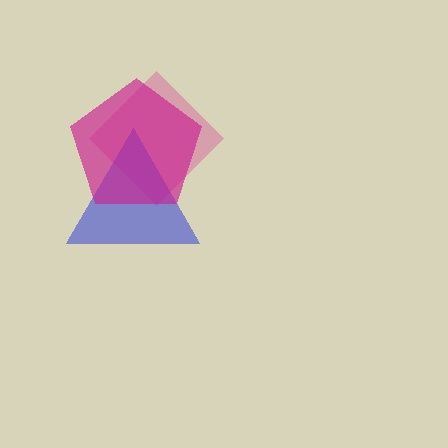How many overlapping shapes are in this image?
There are 3 overlapping shapes in the image.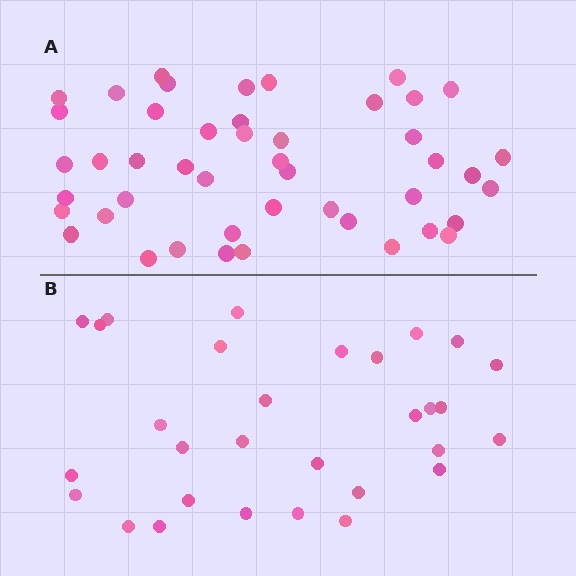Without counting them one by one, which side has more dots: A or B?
Region A (the top region) has more dots.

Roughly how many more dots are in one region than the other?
Region A has approximately 15 more dots than region B.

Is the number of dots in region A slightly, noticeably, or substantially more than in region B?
Region A has substantially more. The ratio is roughly 1.5 to 1.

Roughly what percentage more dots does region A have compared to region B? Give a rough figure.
About 55% more.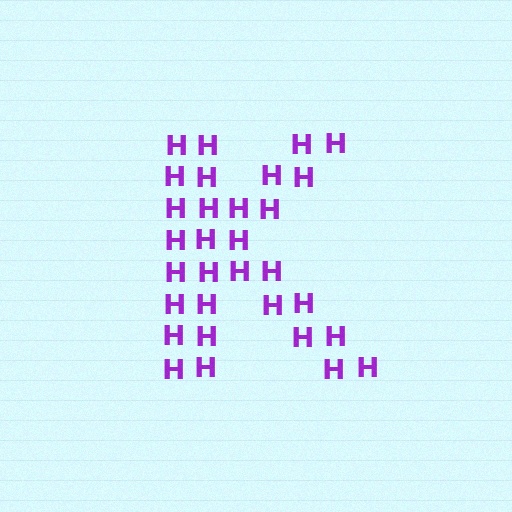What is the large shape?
The large shape is the letter K.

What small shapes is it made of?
It is made of small letter H's.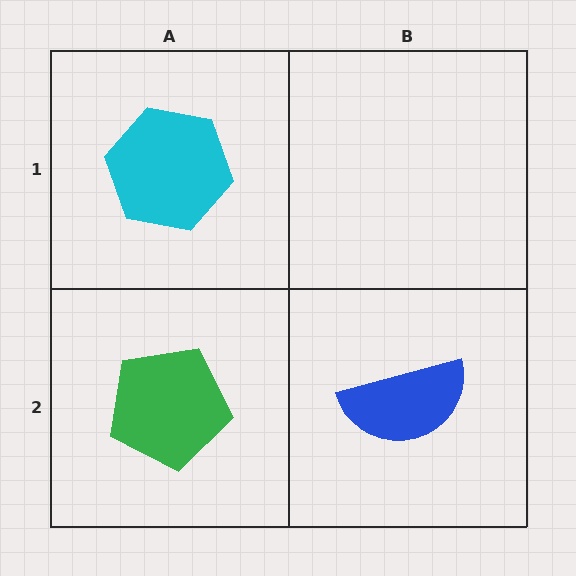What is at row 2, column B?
A blue semicircle.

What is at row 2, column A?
A green pentagon.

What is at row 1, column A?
A cyan hexagon.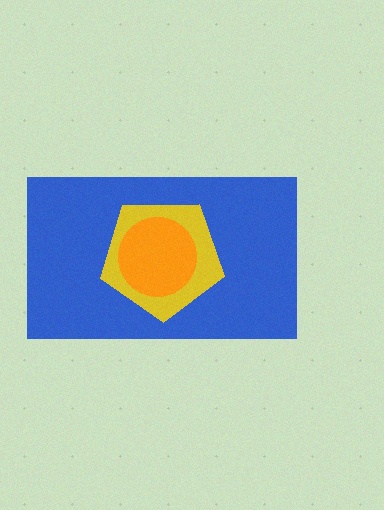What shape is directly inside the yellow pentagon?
The orange circle.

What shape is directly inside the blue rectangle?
The yellow pentagon.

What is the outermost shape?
The blue rectangle.